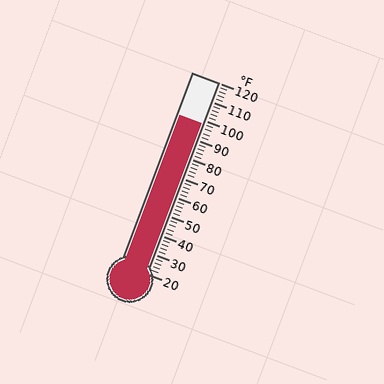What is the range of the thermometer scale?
The thermometer scale ranges from 20°F to 120°F.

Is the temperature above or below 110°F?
The temperature is below 110°F.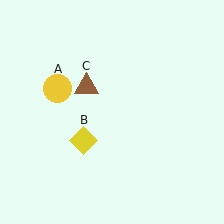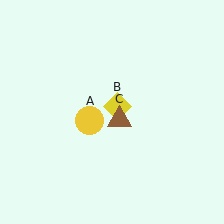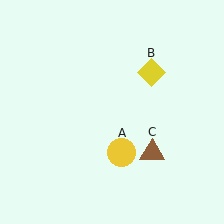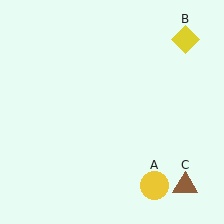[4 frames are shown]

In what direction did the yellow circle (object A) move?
The yellow circle (object A) moved down and to the right.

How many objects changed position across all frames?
3 objects changed position: yellow circle (object A), yellow diamond (object B), brown triangle (object C).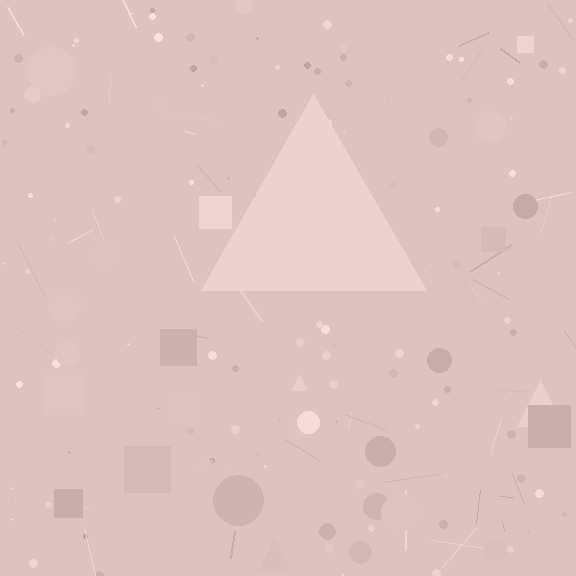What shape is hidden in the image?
A triangle is hidden in the image.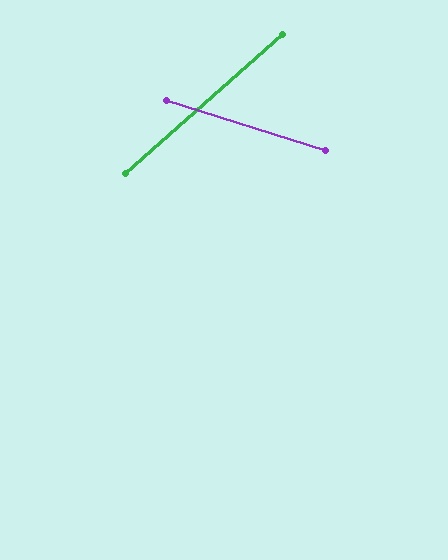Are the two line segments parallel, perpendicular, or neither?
Neither parallel nor perpendicular — they differ by about 59°.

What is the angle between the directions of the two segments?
Approximately 59 degrees.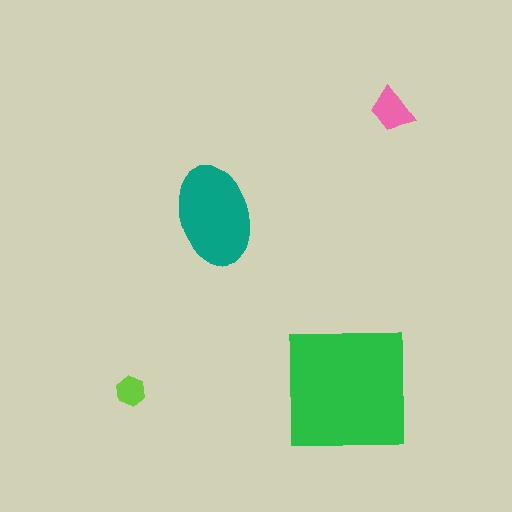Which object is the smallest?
The lime hexagon.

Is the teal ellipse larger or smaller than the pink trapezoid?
Larger.